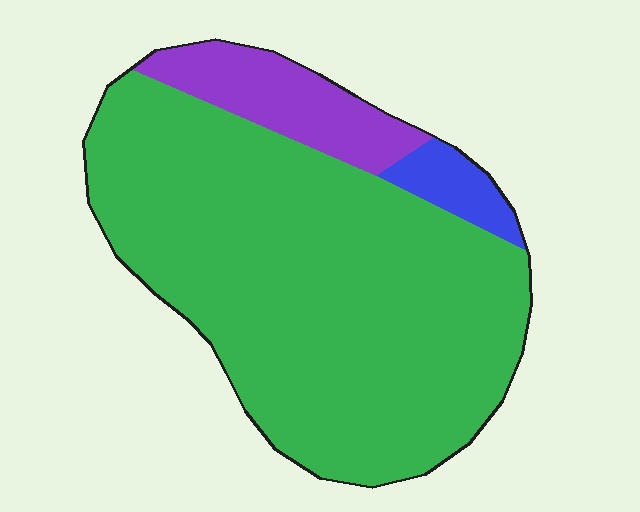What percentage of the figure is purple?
Purple covers around 15% of the figure.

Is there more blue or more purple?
Purple.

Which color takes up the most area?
Green, at roughly 80%.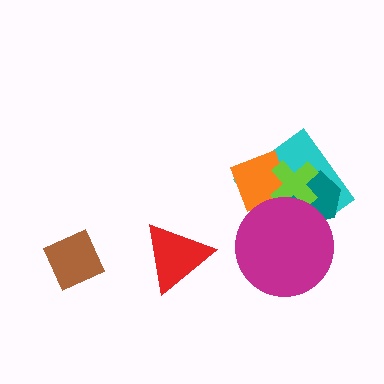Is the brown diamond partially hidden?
No, no other shape covers it.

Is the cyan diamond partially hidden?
Yes, it is partially covered by another shape.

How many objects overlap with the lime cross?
4 objects overlap with the lime cross.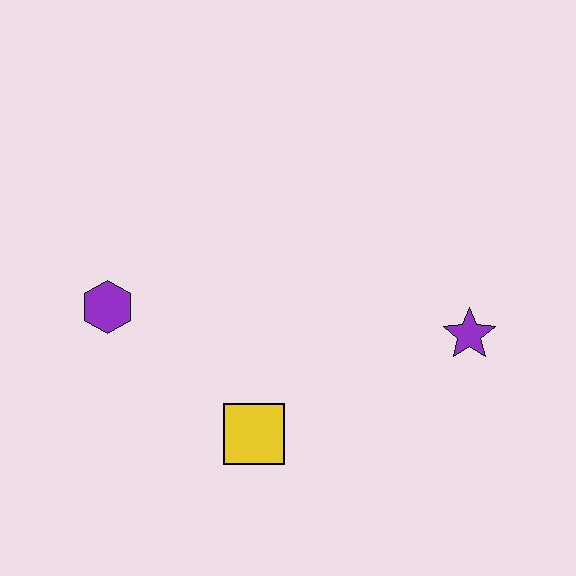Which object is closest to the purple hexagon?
The yellow square is closest to the purple hexagon.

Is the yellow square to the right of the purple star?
No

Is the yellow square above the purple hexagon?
No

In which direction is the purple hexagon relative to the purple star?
The purple hexagon is to the left of the purple star.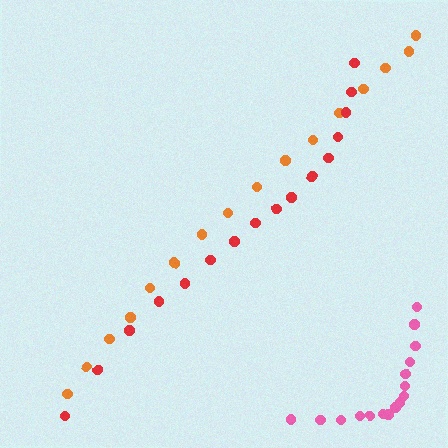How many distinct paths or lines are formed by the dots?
There are 3 distinct paths.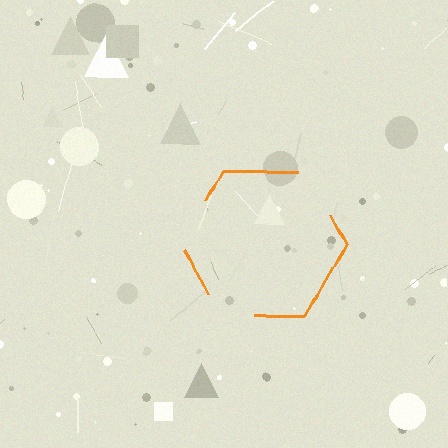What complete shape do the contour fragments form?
The contour fragments form a hexagon.